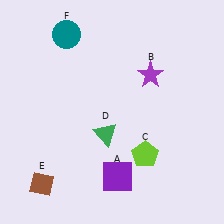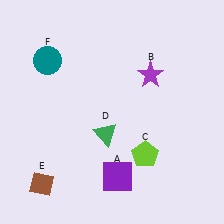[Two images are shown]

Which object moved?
The teal circle (F) moved down.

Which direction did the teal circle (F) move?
The teal circle (F) moved down.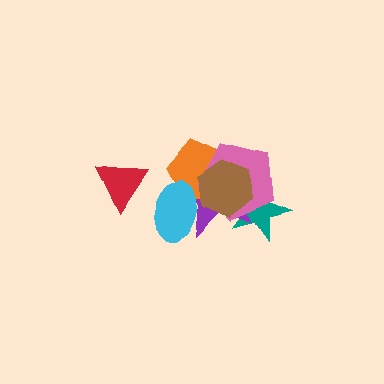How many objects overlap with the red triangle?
0 objects overlap with the red triangle.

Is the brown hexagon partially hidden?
No, no other shape covers it.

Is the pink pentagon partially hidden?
Yes, it is partially covered by another shape.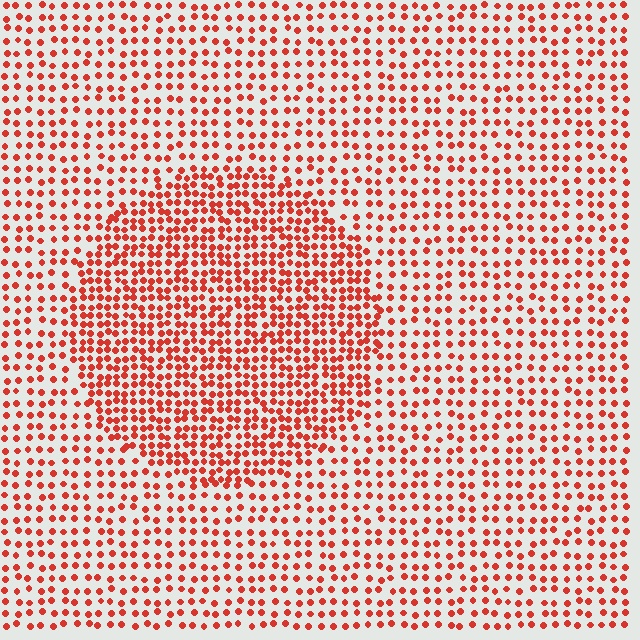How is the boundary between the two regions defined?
The boundary is defined by a change in element density (approximately 1.8x ratio). All elements are the same color, size, and shape.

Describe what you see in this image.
The image contains small red elements arranged at two different densities. A circle-shaped region is visible where the elements are more densely packed than the surrounding area.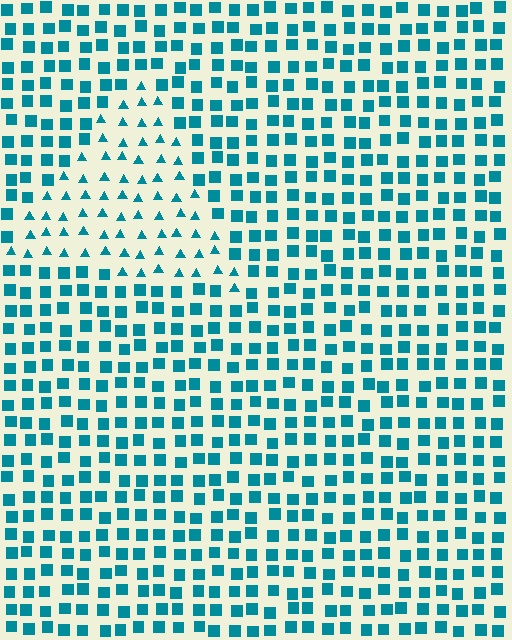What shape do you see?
I see a triangle.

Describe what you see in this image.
The image is filled with small teal elements arranged in a uniform grid. A triangle-shaped region contains triangles, while the surrounding area contains squares. The boundary is defined purely by the change in element shape.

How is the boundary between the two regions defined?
The boundary is defined by a change in element shape: triangles inside vs. squares outside. All elements share the same color and spacing.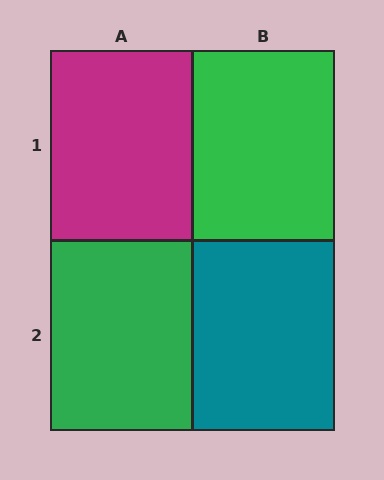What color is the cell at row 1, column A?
Magenta.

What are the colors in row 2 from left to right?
Green, teal.